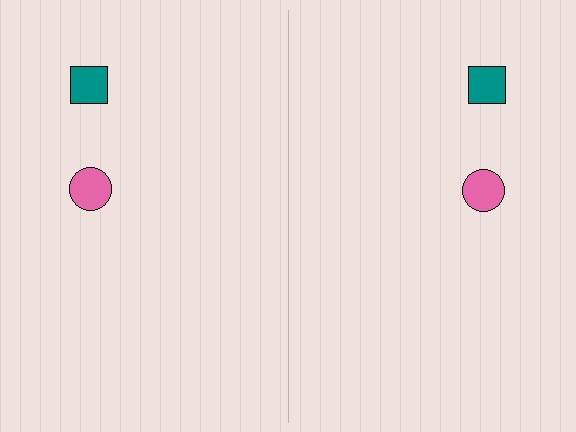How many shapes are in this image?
There are 4 shapes in this image.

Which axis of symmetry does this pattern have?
The pattern has a vertical axis of symmetry running through the center of the image.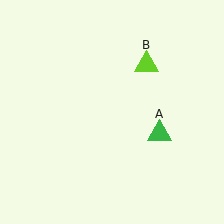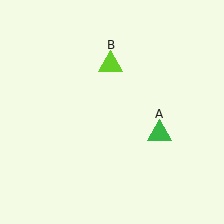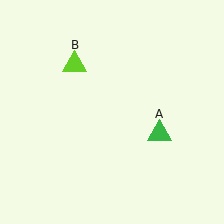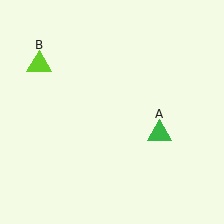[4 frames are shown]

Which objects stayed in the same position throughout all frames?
Green triangle (object A) remained stationary.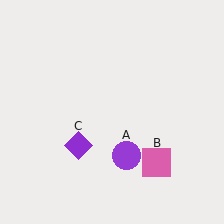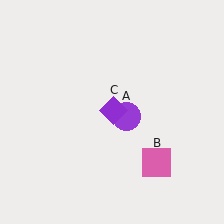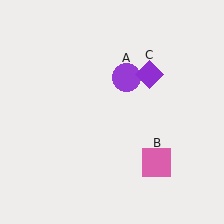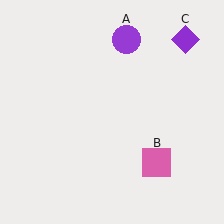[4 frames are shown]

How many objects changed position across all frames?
2 objects changed position: purple circle (object A), purple diamond (object C).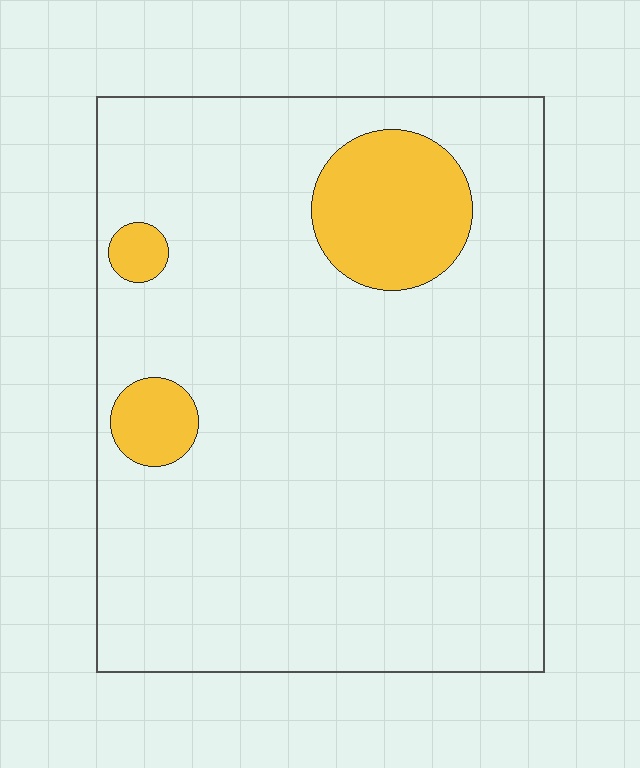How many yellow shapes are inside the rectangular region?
3.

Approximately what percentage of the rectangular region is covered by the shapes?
Approximately 10%.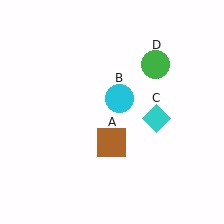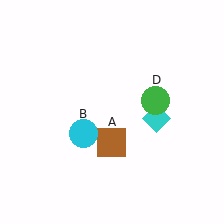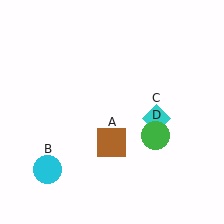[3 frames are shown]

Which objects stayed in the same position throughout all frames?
Brown square (object A) and cyan diamond (object C) remained stationary.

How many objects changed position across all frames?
2 objects changed position: cyan circle (object B), green circle (object D).